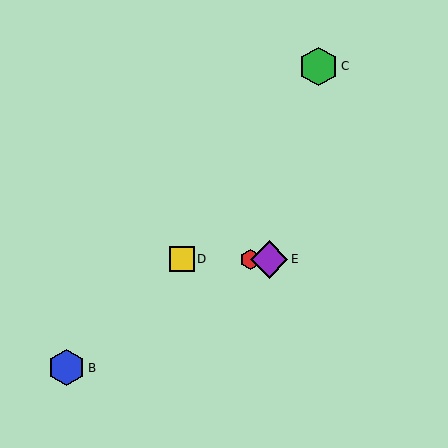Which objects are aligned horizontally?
Objects A, D, E are aligned horizontally.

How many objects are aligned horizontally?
3 objects (A, D, E) are aligned horizontally.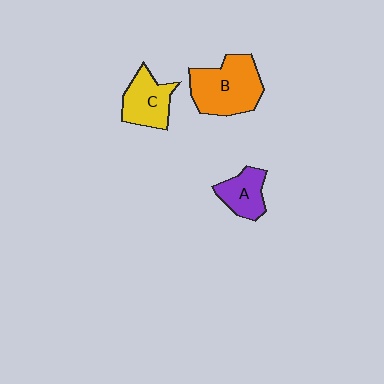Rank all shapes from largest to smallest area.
From largest to smallest: B (orange), C (yellow), A (purple).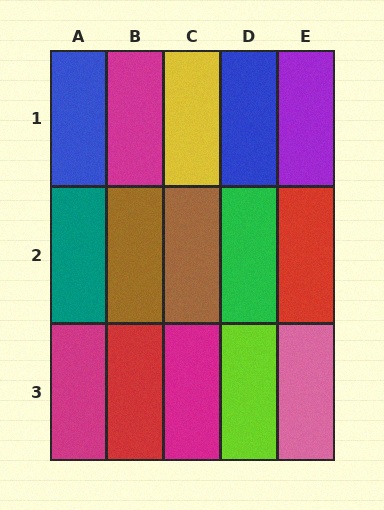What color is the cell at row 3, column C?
Magenta.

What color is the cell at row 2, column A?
Teal.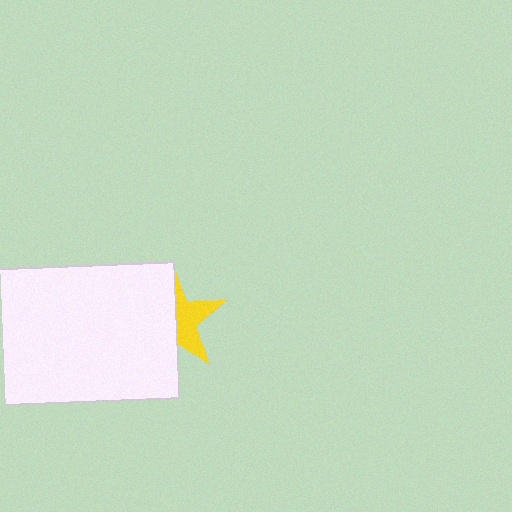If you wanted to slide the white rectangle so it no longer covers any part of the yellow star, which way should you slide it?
Slide it left — that is the most direct way to separate the two shapes.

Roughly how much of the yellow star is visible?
A small part of it is visible (roughly 44%).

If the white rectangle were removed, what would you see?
You would see the complete yellow star.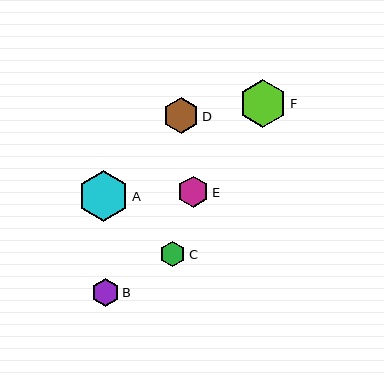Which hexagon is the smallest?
Hexagon C is the smallest with a size of approximately 26 pixels.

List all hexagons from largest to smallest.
From largest to smallest: A, F, D, E, B, C.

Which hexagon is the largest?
Hexagon A is the largest with a size of approximately 51 pixels.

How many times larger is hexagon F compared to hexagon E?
Hexagon F is approximately 1.5 times the size of hexagon E.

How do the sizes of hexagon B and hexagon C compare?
Hexagon B and hexagon C are approximately the same size.